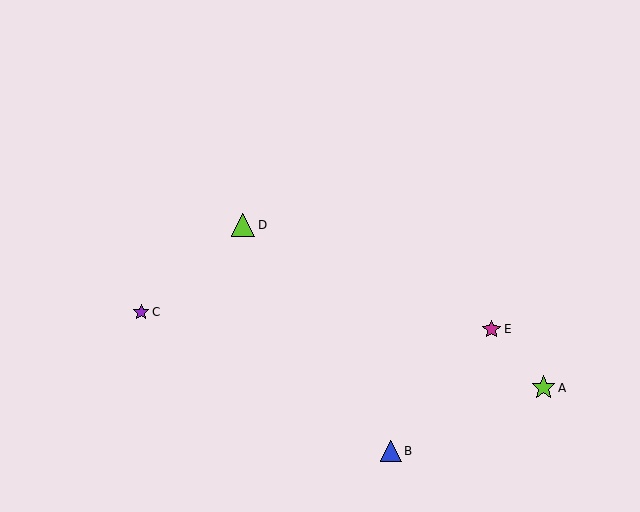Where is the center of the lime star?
The center of the lime star is at (543, 388).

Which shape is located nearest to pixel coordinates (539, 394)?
The lime star (labeled A) at (543, 388) is nearest to that location.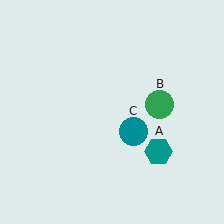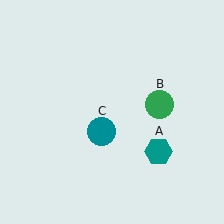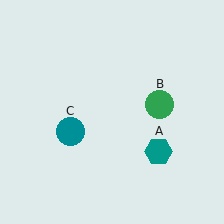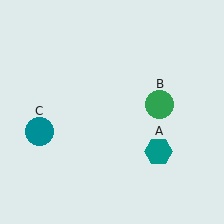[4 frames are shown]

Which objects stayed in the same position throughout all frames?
Teal hexagon (object A) and green circle (object B) remained stationary.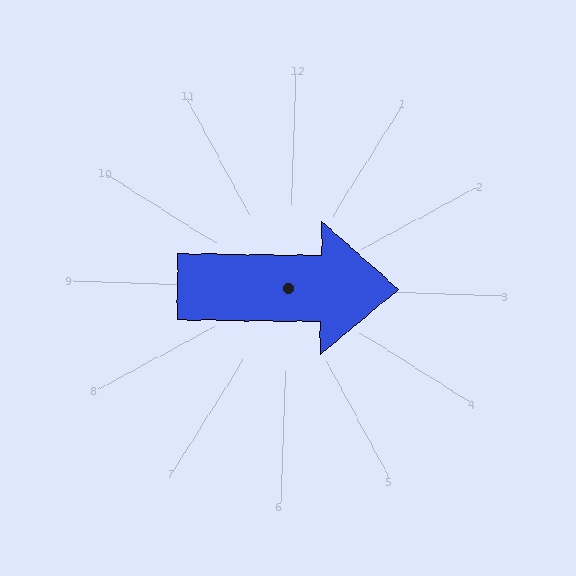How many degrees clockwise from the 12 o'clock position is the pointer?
Approximately 89 degrees.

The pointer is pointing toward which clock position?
Roughly 3 o'clock.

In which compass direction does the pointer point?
East.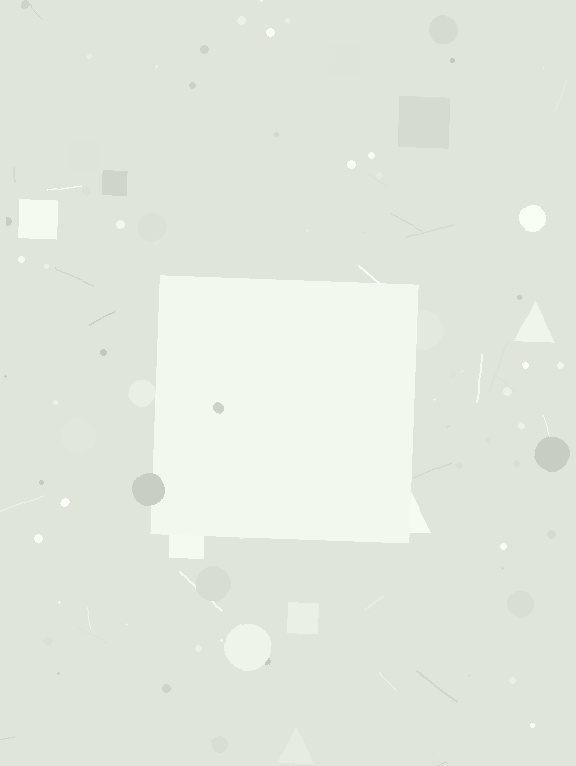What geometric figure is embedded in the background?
A square is embedded in the background.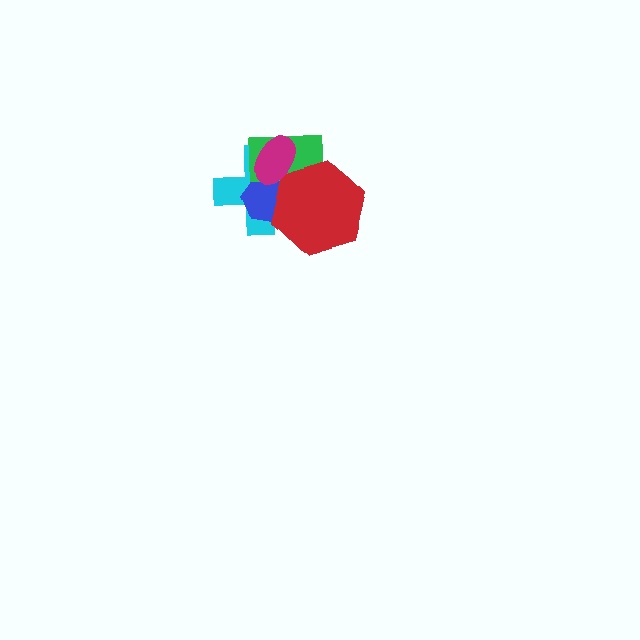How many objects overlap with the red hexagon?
4 objects overlap with the red hexagon.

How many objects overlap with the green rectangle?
4 objects overlap with the green rectangle.